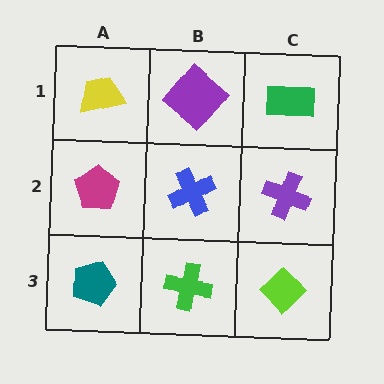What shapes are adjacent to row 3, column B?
A blue cross (row 2, column B), a teal pentagon (row 3, column A), a lime diamond (row 3, column C).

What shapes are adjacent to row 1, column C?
A purple cross (row 2, column C), a purple diamond (row 1, column B).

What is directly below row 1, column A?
A magenta pentagon.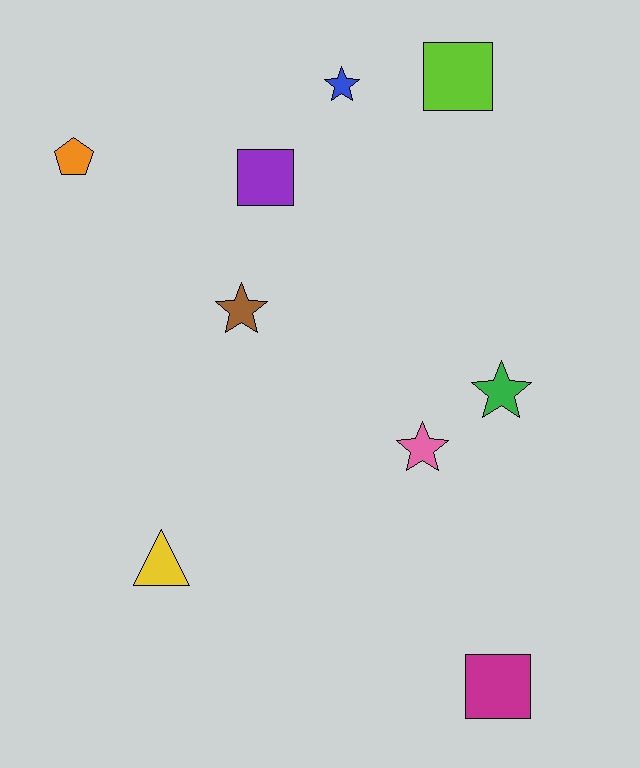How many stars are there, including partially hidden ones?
There are 4 stars.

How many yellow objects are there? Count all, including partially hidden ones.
There is 1 yellow object.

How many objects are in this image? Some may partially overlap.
There are 9 objects.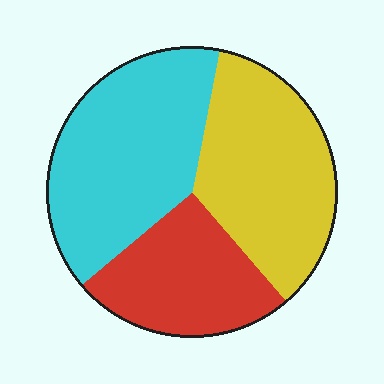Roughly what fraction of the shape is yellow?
Yellow covers 36% of the shape.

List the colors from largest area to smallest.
From largest to smallest: cyan, yellow, red.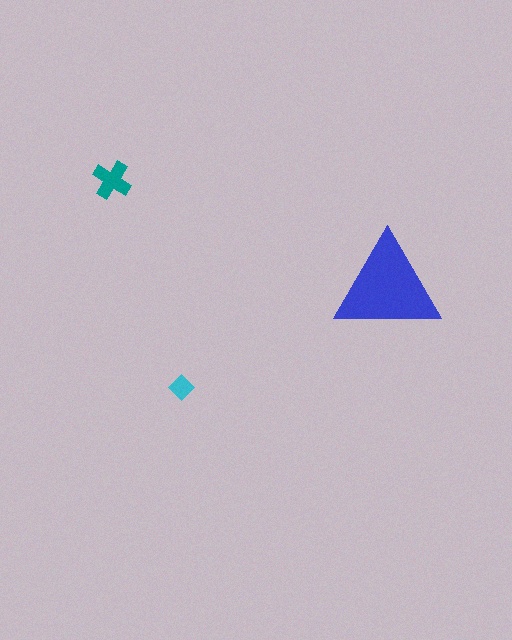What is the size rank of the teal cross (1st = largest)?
2nd.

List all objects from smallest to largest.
The cyan diamond, the teal cross, the blue triangle.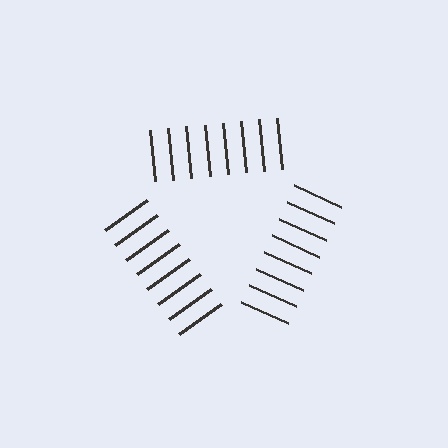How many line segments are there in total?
24 — 8 along each of the 3 edges.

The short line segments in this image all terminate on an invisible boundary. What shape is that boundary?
An illusory triangle — the line segments terminate on its edges but no continuous stroke is drawn.